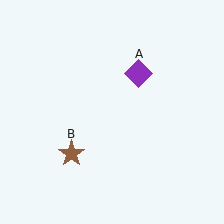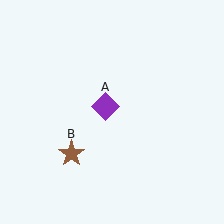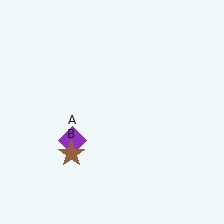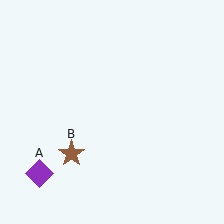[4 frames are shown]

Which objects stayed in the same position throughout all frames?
Brown star (object B) remained stationary.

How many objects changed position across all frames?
1 object changed position: purple diamond (object A).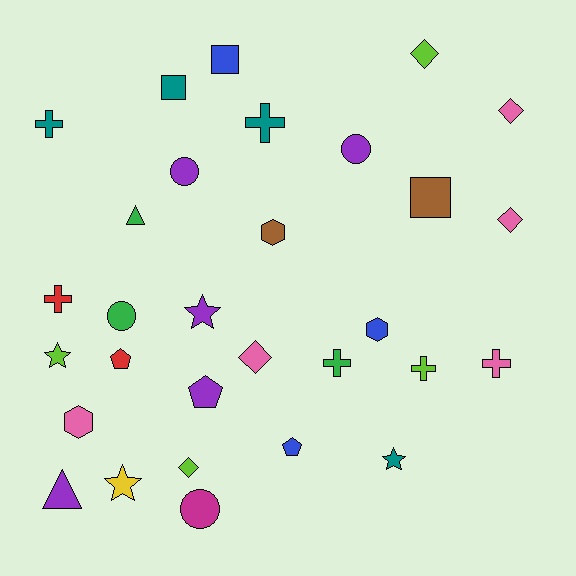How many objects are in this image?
There are 30 objects.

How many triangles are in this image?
There are 2 triangles.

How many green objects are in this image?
There are 3 green objects.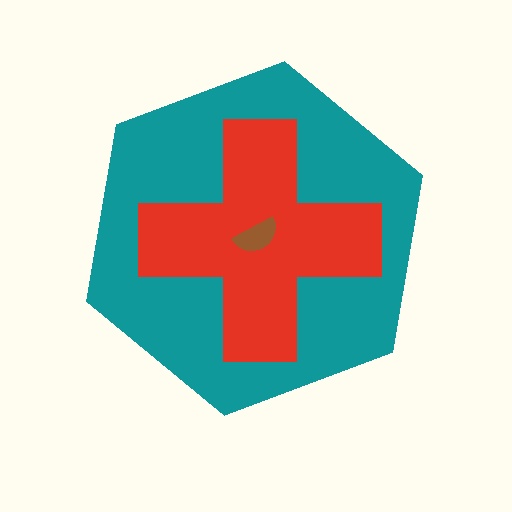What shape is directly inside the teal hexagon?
The red cross.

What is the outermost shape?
The teal hexagon.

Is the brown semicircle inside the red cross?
Yes.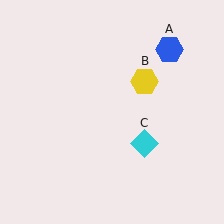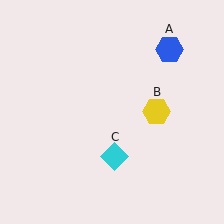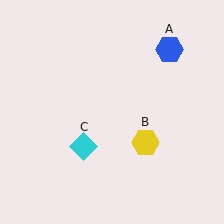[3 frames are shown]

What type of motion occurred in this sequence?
The yellow hexagon (object B), cyan diamond (object C) rotated clockwise around the center of the scene.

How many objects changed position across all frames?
2 objects changed position: yellow hexagon (object B), cyan diamond (object C).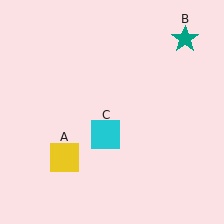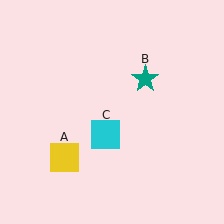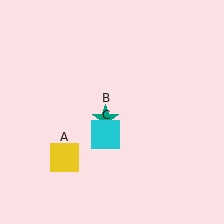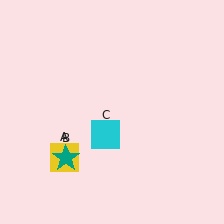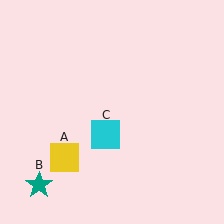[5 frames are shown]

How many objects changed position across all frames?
1 object changed position: teal star (object B).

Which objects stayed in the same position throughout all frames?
Yellow square (object A) and cyan square (object C) remained stationary.